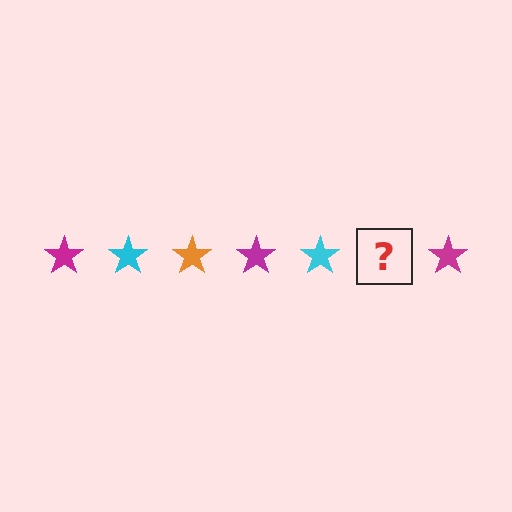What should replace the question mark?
The question mark should be replaced with an orange star.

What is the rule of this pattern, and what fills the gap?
The rule is that the pattern cycles through magenta, cyan, orange stars. The gap should be filled with an orange star.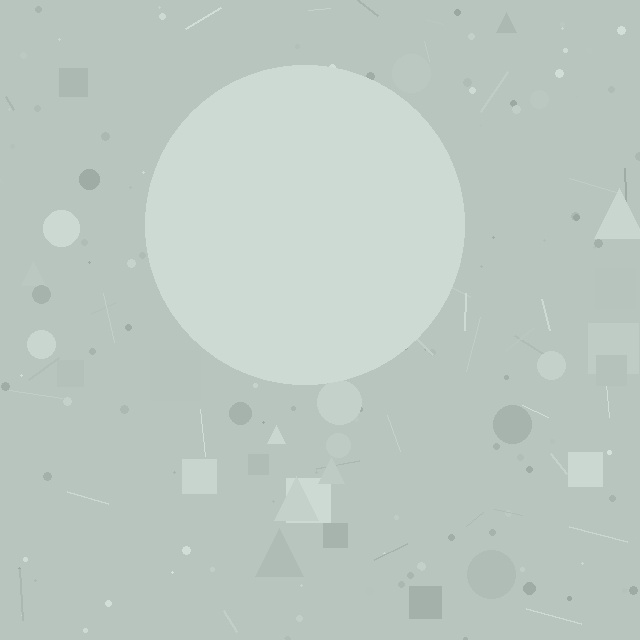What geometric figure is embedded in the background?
A circle is embedded in the background.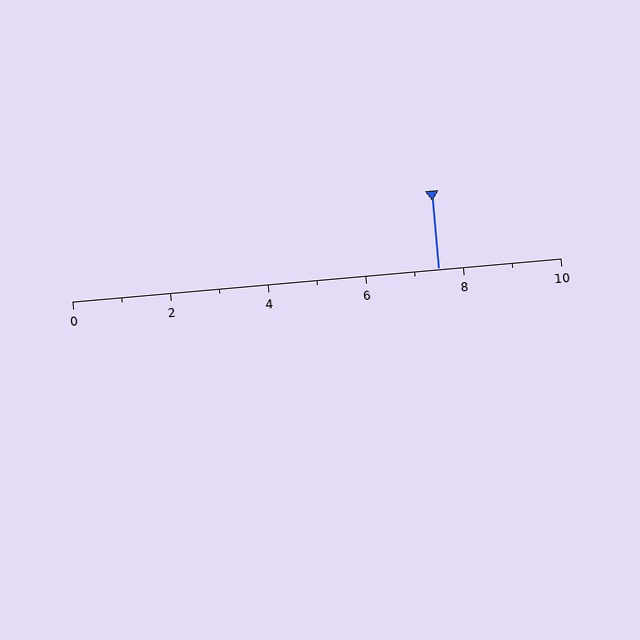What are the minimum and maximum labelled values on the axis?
The axis runs from 0 to 10.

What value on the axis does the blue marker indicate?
The marker indicates approximately 7.5.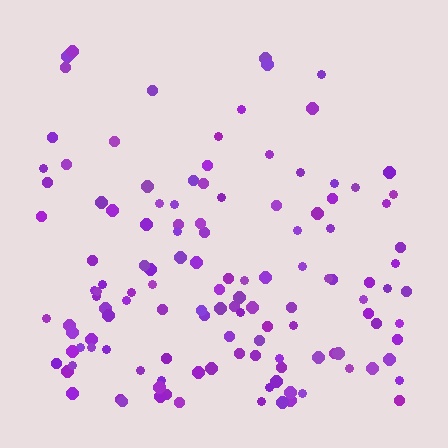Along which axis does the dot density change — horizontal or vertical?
Vertical.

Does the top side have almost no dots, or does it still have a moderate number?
Still a moderate number, just noticeably fewer than the bottom.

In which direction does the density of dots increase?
From top to bottom, with the bottom side densest.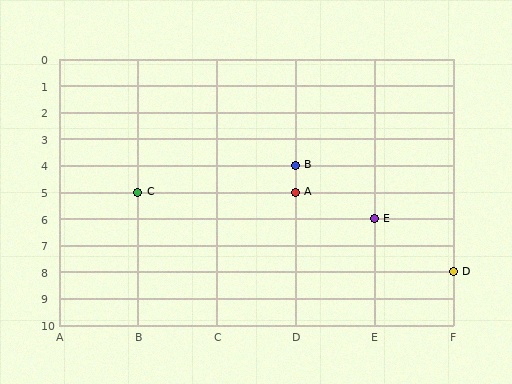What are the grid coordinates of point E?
Point E is at grid coordinates (E, 6).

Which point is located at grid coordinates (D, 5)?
Point A is at (D, 5).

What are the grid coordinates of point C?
Point C is at grid coordinates (B, 5).